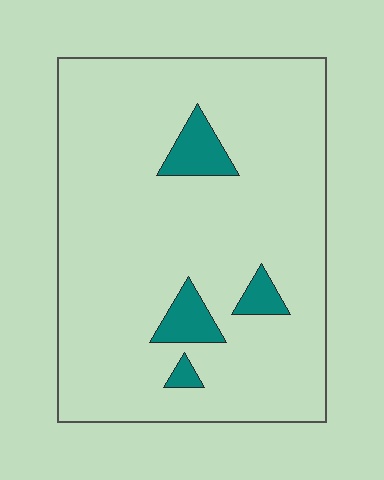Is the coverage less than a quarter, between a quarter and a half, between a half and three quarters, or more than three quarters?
Less than a quarter.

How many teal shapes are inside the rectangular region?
4.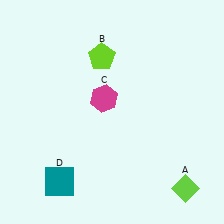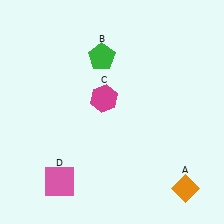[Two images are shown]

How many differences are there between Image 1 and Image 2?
There are 3 differences between the two images.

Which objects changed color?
A changed from lime to orange. B changed from lime to green. D changed from teal to pink.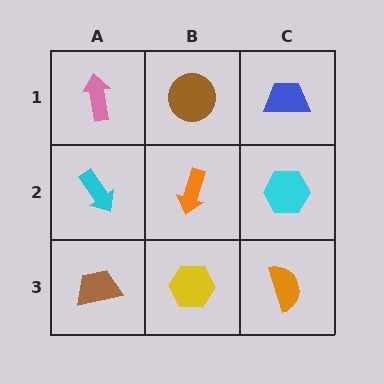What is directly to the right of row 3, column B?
An orange semicircle.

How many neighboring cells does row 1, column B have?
3.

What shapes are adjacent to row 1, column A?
A cyan arrow (row 2, column A), a brown circle (row 1, column B).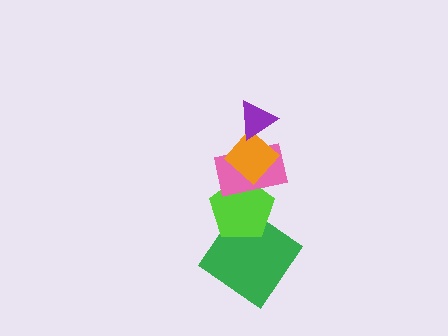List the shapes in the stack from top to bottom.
From top to bottom: the purple triangle, the orange diamond, the pink rectangle, the lime pentagon, the green diamond.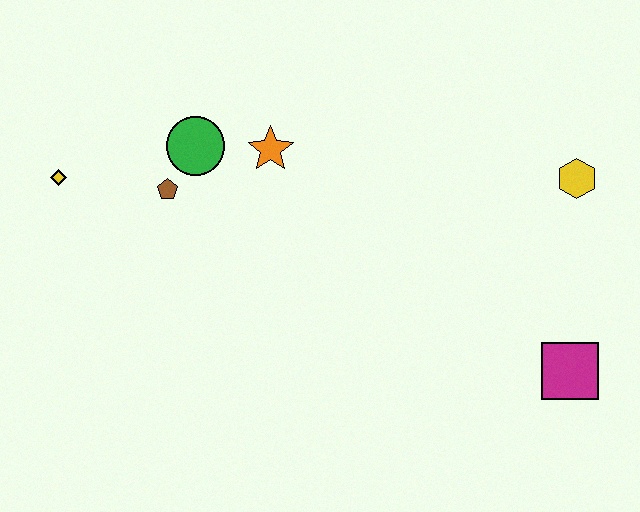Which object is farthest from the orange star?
The magenta square is farthest from the orange star.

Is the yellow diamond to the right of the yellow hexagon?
No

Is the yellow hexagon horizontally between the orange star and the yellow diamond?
No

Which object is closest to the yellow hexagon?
The magenta square is closest to the yellow hexagon.